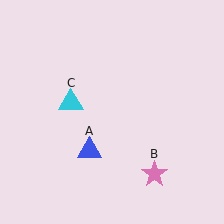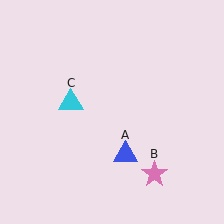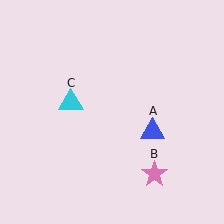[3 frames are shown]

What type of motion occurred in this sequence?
The blue triangle (object A) rotated counterclockwise around the center of the scene.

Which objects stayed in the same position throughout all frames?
Pink star (object B) and cyan triangle (object C) remained stationary.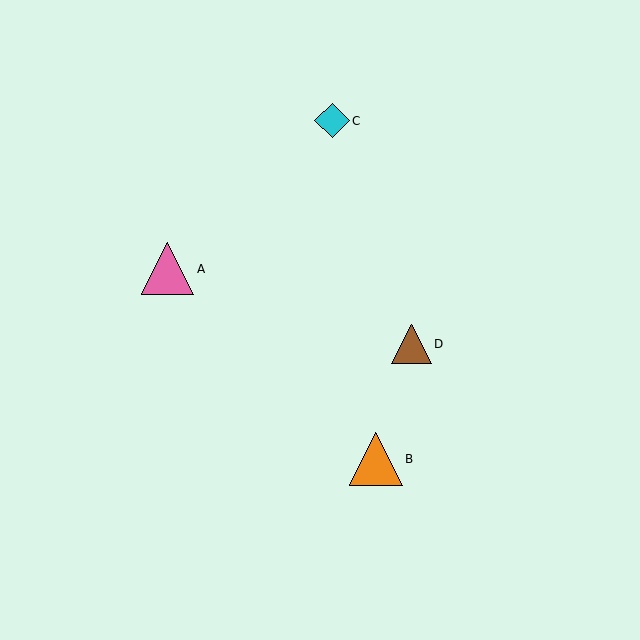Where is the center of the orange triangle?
The center of the orange triangle is at (376, 459).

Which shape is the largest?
The orange triangle (labeled B) is the largest.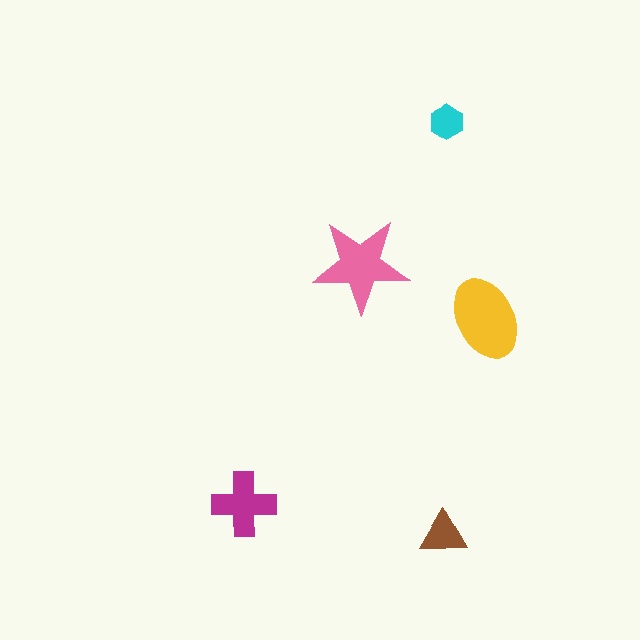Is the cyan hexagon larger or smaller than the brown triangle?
Smaller.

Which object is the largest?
The yellow ellipse.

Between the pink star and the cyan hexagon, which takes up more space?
The pink star.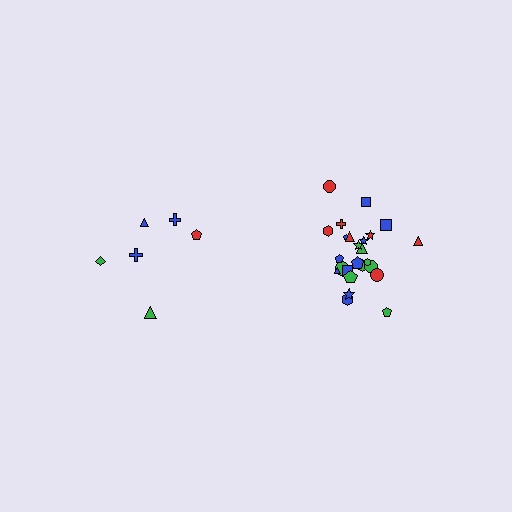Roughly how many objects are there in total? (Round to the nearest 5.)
Roughly 30 objects in total.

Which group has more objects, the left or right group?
The right group.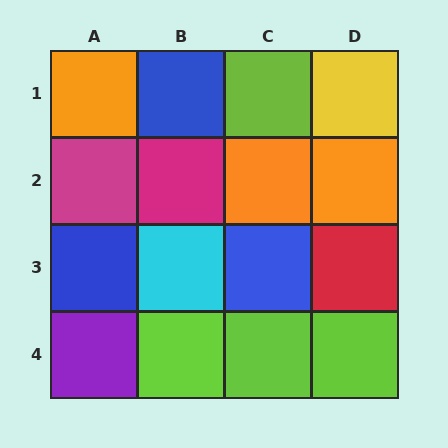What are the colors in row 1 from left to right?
Orange, blue, lime, yellow.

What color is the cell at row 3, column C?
Blue.